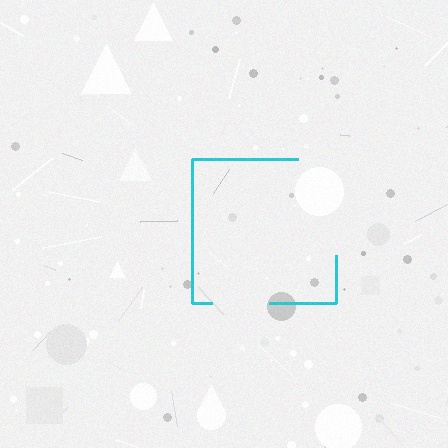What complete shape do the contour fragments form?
The contour fragments form a square.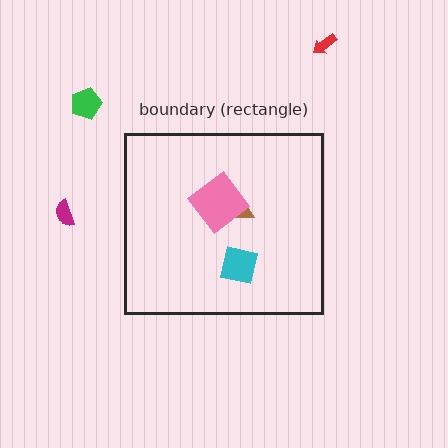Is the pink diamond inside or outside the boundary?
Inside.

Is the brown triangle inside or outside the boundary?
Inside.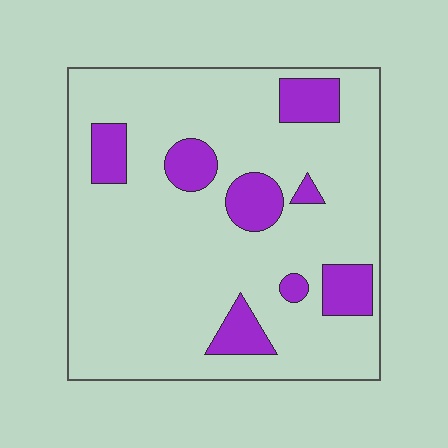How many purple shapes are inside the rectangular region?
8.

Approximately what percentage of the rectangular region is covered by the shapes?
Approximately 15%.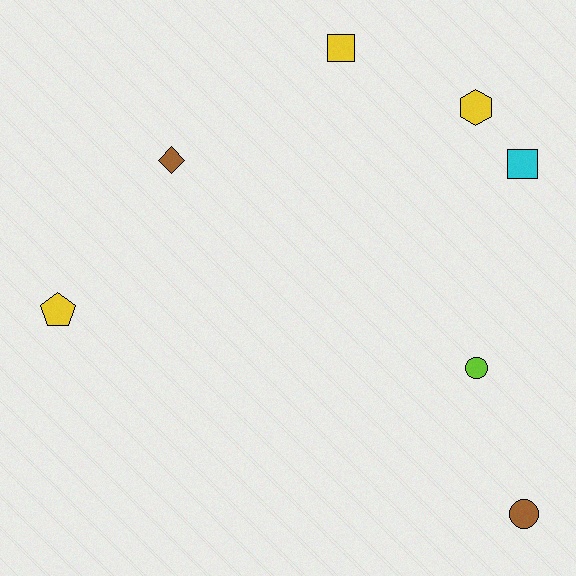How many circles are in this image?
There are 2 circles.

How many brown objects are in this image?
There are 2 brown objects.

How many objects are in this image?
There are 7 objects.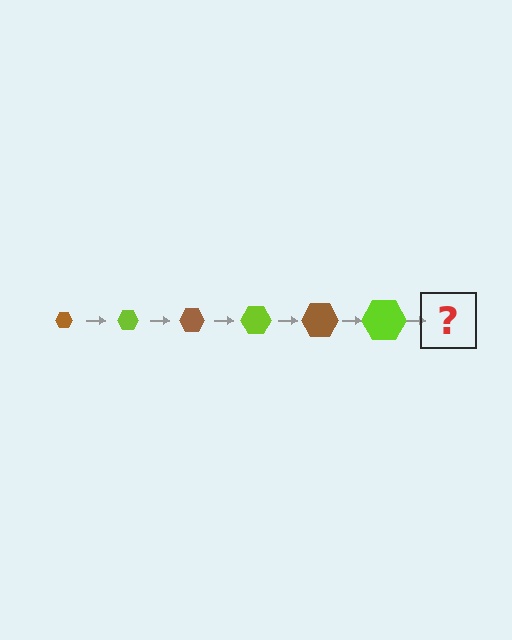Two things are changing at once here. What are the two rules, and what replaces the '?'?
The two rules are that the hexagon grows larger each step and the color cycles through brown and lime. The '?' should be a brown hexagon, larger than the previous one.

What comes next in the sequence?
The next element should be a brown hexagon, larger than the previous one.